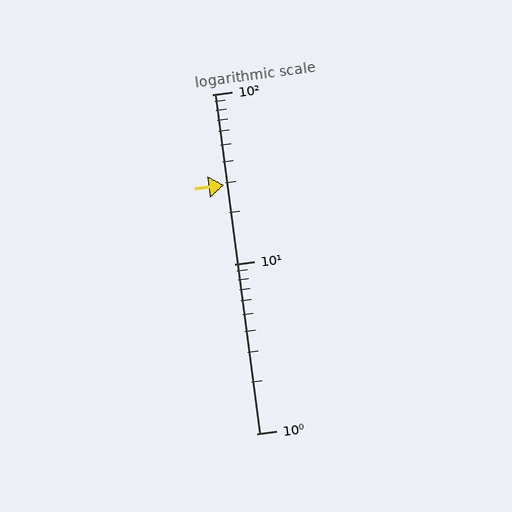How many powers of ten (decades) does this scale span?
The scale spans 2 decades, from 1 to 100.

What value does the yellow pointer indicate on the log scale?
The pointer indicates approximately 29.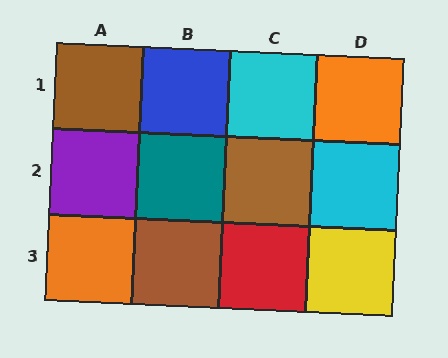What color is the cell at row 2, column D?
Cyan.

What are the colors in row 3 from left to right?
Orange, brown, red, yellow.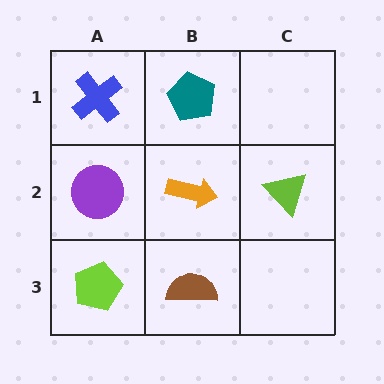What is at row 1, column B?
A teal pentagon.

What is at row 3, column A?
A lime pentagon.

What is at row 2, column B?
An orange arrow.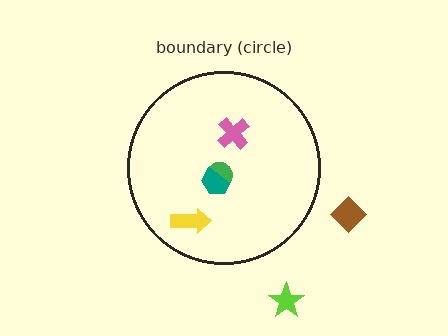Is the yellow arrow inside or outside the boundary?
Inside.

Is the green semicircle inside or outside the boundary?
Inside.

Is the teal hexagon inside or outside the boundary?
Inside.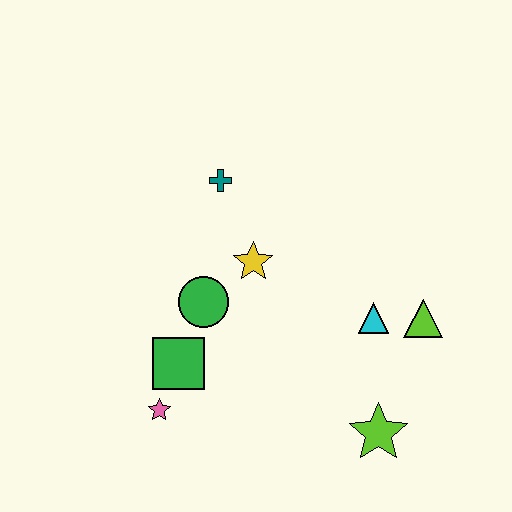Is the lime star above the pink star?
No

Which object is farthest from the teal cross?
The lime star is farthest from the teal cross.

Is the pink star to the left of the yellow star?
Yes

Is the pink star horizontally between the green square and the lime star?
No